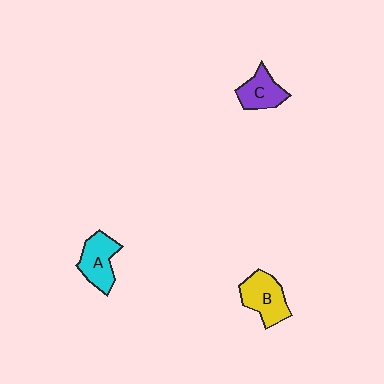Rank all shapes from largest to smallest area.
From largest to smallest: B (yellow), A (cyan), C (purple).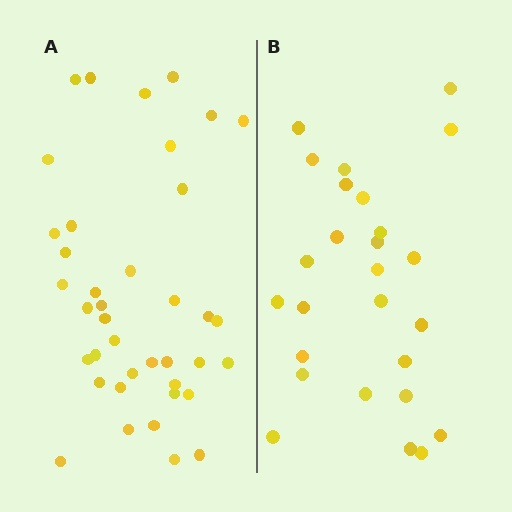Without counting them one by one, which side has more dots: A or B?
Region A (the left region) has more dots.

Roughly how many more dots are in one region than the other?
Region A has approximately 15 more dots than region B.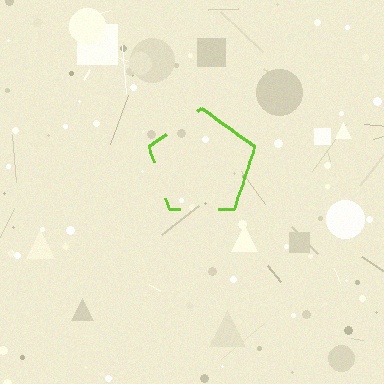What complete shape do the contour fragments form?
The contour fragments form a pentagon.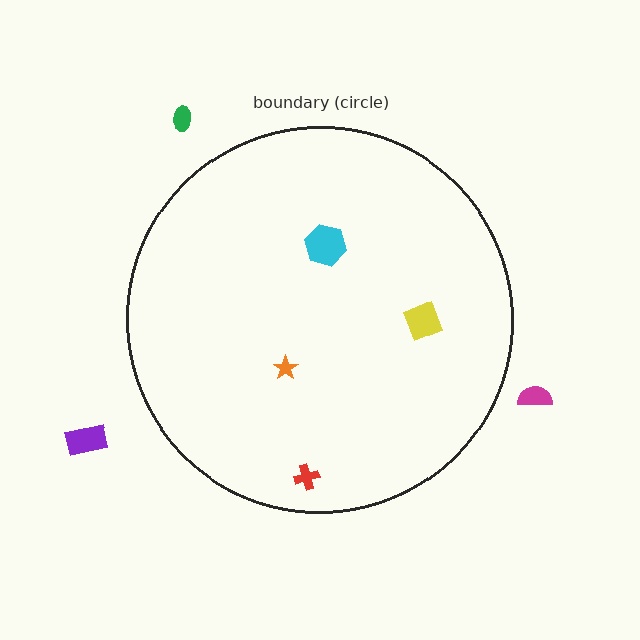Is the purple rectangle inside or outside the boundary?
Outside.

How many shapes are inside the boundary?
4 inside, 3 outside.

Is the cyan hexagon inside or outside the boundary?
Inside.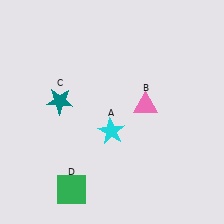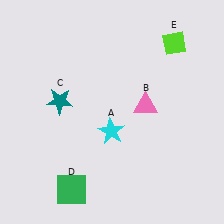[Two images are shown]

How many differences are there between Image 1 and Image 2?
There is 1 difference between the two images.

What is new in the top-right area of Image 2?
A lime diamond (E) was added in the top-right area of Image 2.